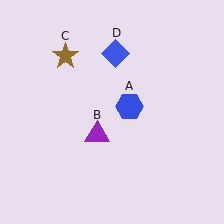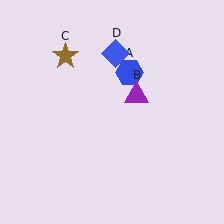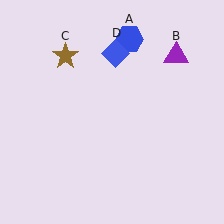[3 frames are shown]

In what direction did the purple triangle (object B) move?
The purple triangle (object B) moved up and to the right.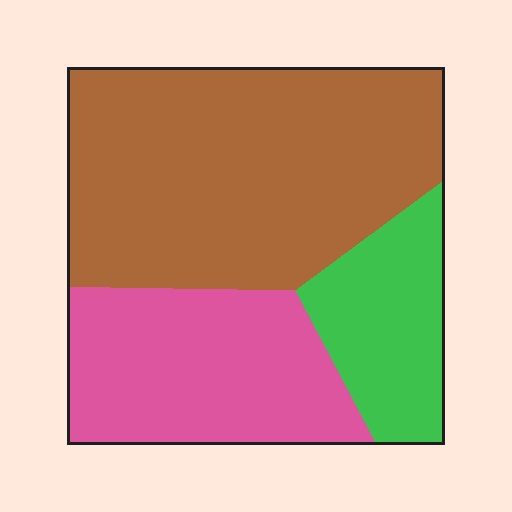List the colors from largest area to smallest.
From largest to smallest: brown, pink, green.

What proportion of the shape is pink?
Pink takes up about one third (1/3) of the shape.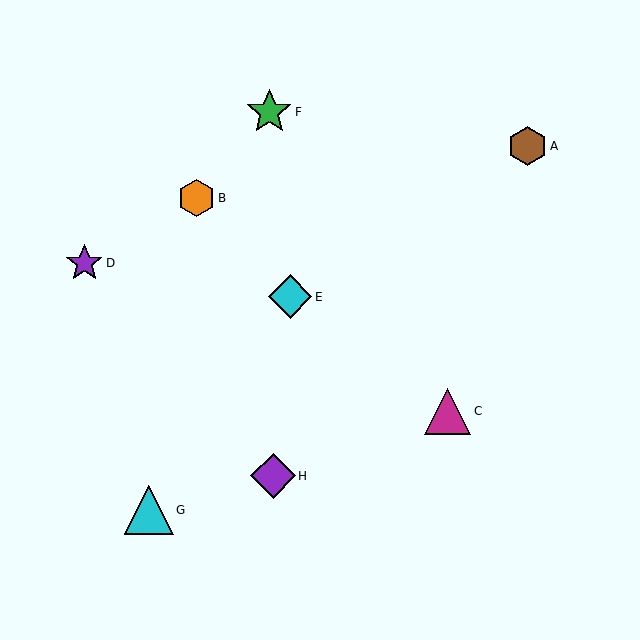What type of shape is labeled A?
Shape A is a brown hexagon.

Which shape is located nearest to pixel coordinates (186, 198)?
The orange hexagon (labeled B) at (196, 198) is nearest to that location.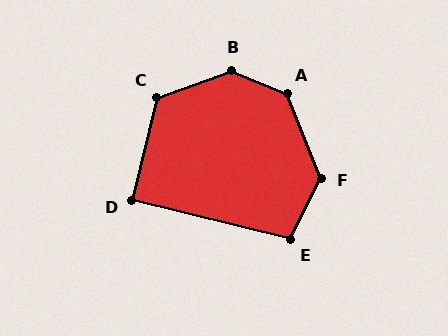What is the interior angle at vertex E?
Approximately 103 degrees (obtuse).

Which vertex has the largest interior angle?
B, at approximately 138 degrees.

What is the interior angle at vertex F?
Approximately 132 degrees (obtuse).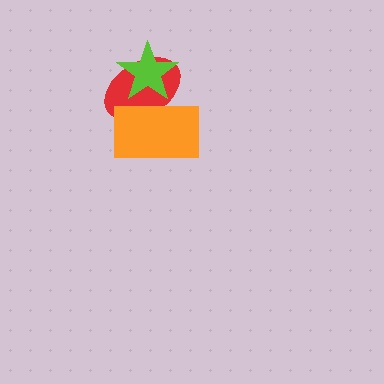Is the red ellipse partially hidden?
Yes, it is partially covered by another shape.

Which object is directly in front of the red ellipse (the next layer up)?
The lime star is directly in front of the red ellipse.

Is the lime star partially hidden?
Yes, it is partially covered by another shape.